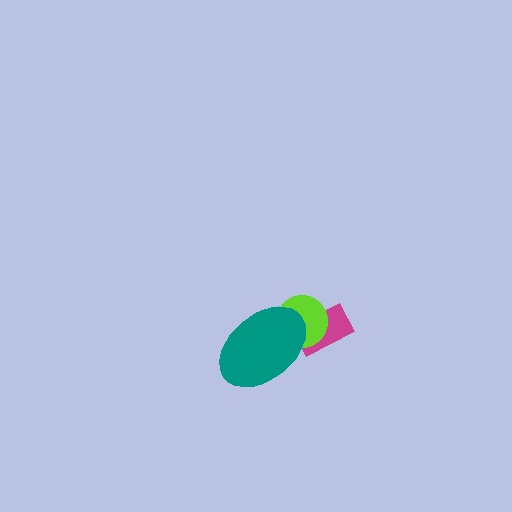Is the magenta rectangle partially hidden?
Yes, it is partially covered by another shape.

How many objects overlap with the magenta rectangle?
2 objects overlap with the magenta rectangle.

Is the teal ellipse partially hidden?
No, no other shape covers it.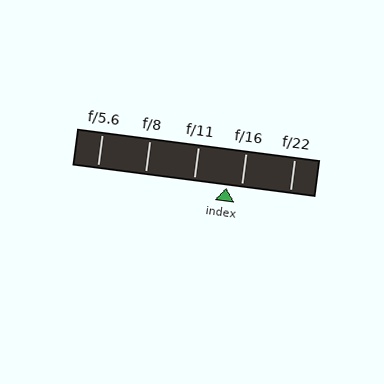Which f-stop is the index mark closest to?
The index mark is closest to f/16.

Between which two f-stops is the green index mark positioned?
The index mark is between f/11 and f/16.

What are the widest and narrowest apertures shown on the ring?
The widest aperture shown is f/5.6 and the narrowest is f/22.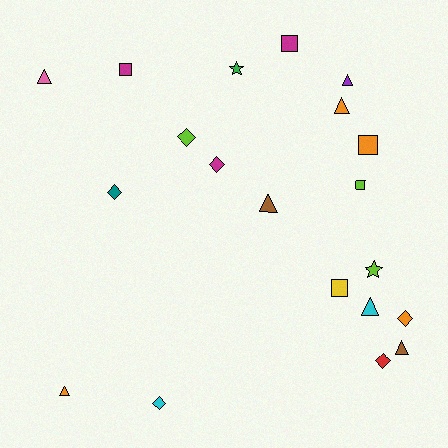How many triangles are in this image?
There are 7 triangles.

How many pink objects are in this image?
There is 1 pink object.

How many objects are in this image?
There are 20 objects.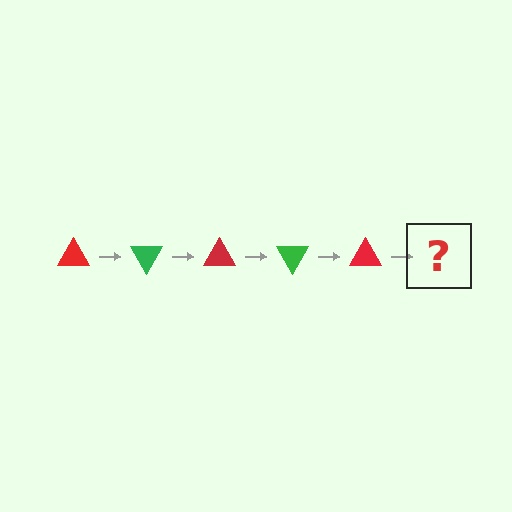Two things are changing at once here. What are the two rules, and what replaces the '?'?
The two rules are that it rotates 60 degrees each step and the color cycles through red and green. The '?' should be a green triangle, rotated 300 degrees from the start.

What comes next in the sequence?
The next element should be a green triangle, rotated 300 degrees from the start.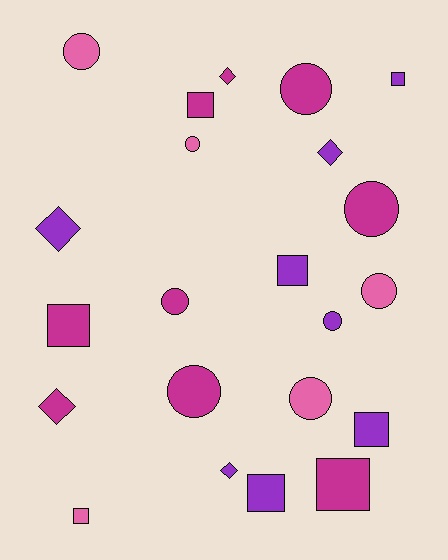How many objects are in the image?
There are 22 objects.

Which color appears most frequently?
Magenta, with 9 objects.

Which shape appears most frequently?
Circle, with 9 objects.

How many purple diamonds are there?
There are 3 purple diamonds.